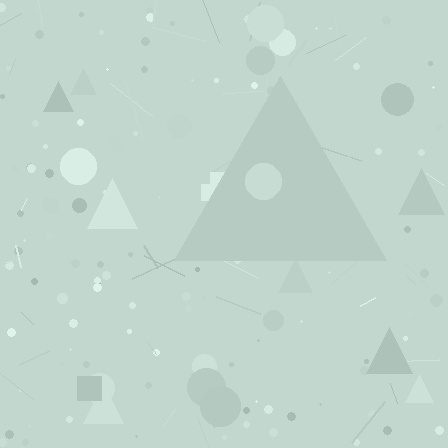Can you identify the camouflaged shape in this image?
The camouflaged shape is a triangle.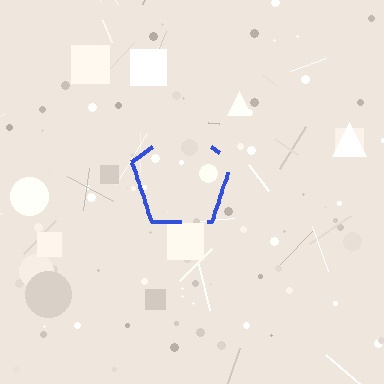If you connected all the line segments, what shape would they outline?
They would outline a pentagon.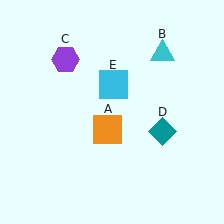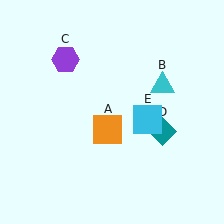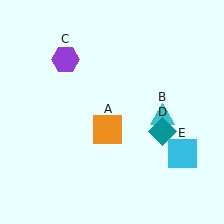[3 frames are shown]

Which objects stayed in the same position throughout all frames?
Orange square (object A) and purple hexagon (object C) and teal diamond (object D) remained stationary.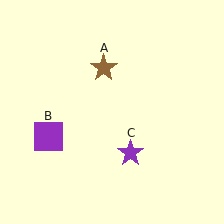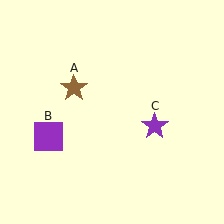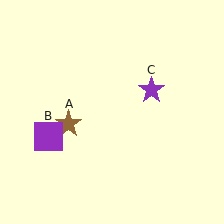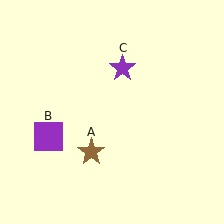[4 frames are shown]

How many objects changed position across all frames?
2 objects changed position: brown star (object A), purple star (object C).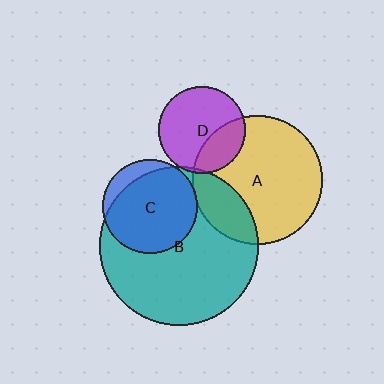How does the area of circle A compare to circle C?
Approximately 1.9 times.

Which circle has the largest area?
Circle B (teal).